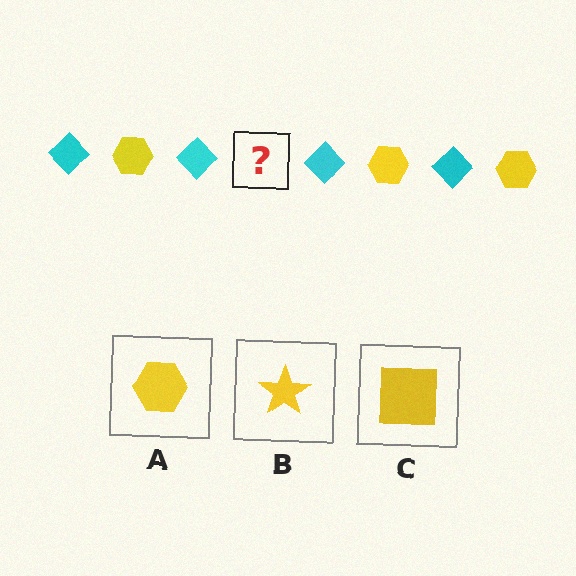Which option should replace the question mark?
Option A.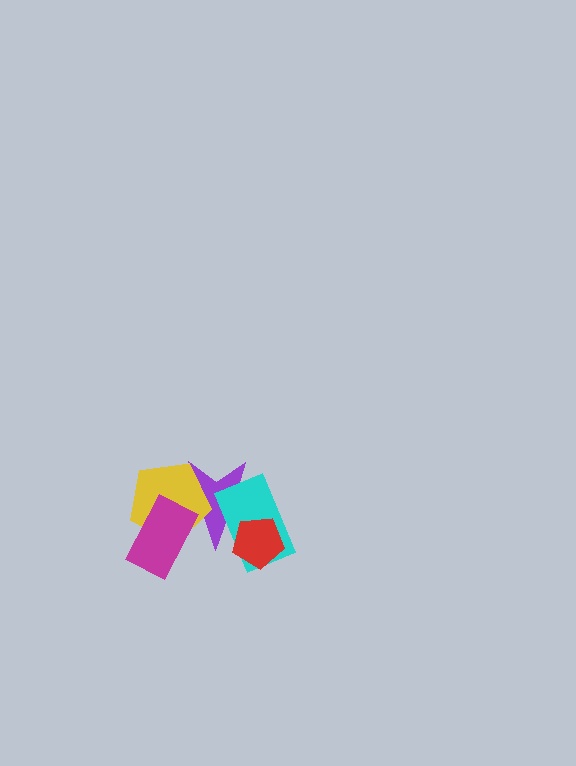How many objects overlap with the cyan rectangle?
2 objects overlap with the cyan rectangle.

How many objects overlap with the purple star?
4 objects overlap with the purple star.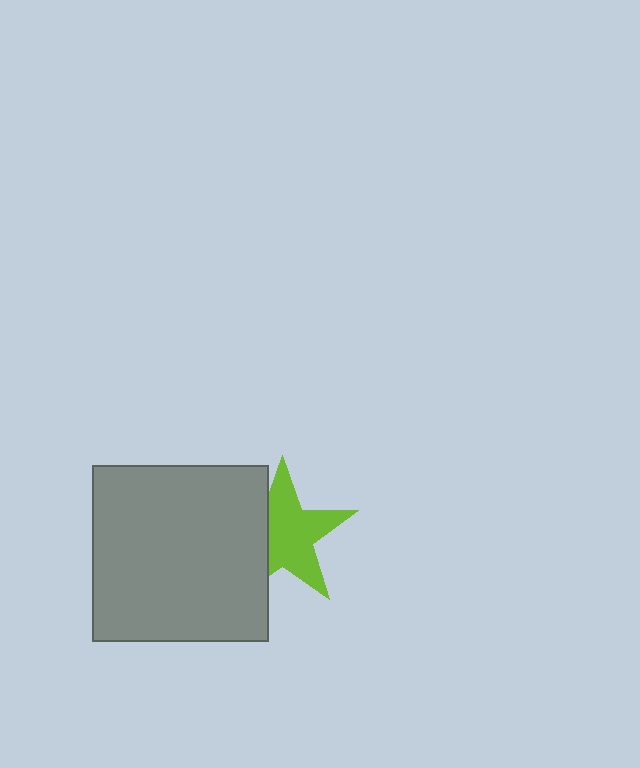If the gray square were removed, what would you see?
You would see the complete lime star.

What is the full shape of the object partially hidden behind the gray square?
The partially hidden object is a lime star.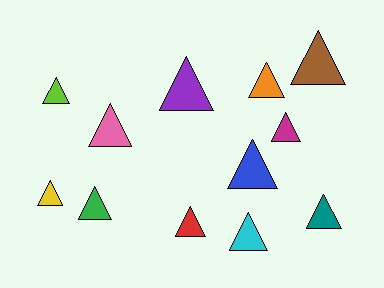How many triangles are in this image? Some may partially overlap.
There are 12 triangles.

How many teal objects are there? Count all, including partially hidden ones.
There is 1 teal object.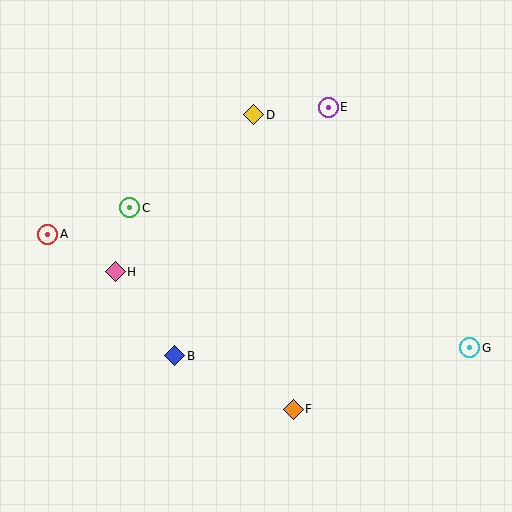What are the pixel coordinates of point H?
Point H is at (115, 272).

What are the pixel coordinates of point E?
Point E is at (328, 107).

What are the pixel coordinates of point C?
Point C is at (130, 208).